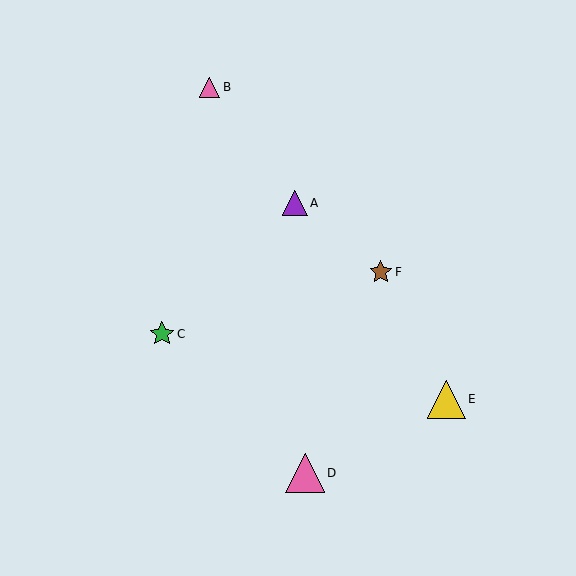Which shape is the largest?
The pink triangle (labeled D) is the largest.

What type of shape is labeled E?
Shape E is a yellow triangle.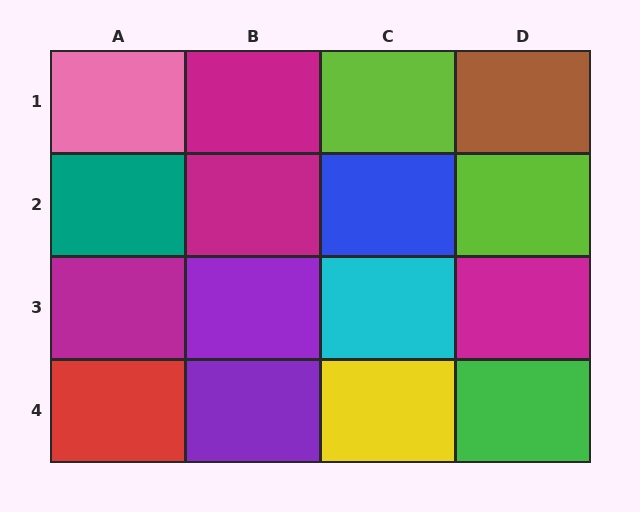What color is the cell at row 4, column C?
Yellow.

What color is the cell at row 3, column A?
Magenta.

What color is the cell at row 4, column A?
Red.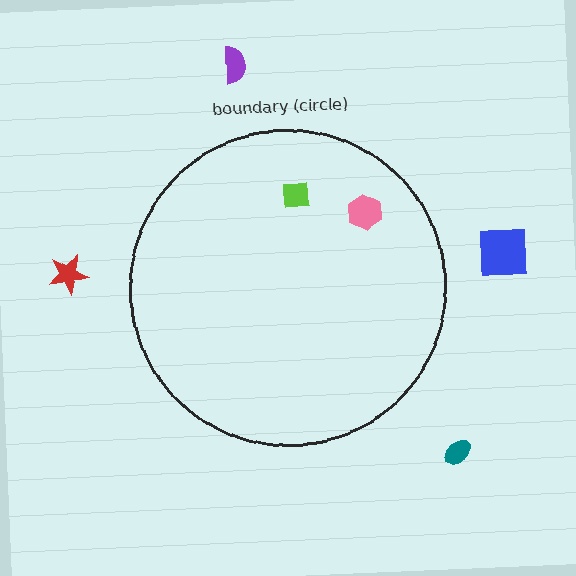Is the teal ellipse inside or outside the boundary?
Outside.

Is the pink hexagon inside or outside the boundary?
Inside.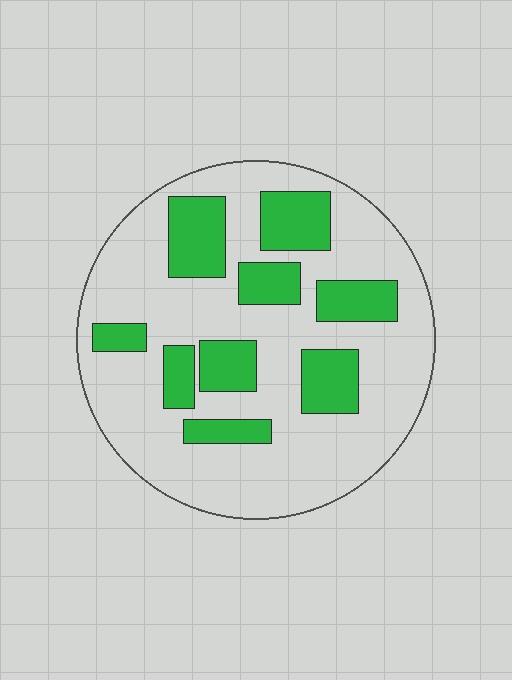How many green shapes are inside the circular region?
9.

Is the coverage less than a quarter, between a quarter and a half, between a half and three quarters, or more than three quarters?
Between a quarter and a half.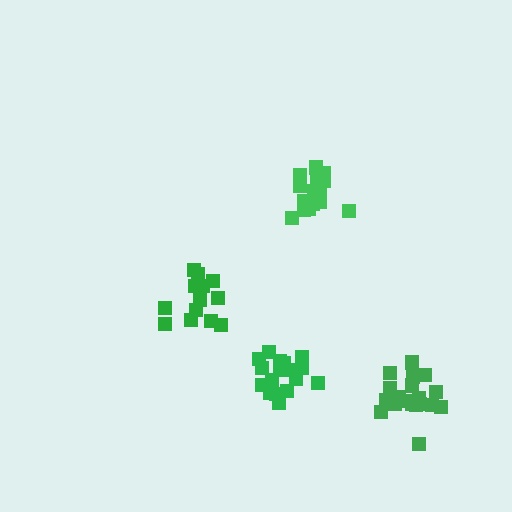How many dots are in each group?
Group 1: 14 dots, Group 2: 16 dots, Group 3: 19 dots, Group 4: 17 dots (66 total).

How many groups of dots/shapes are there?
There are 4 groups.